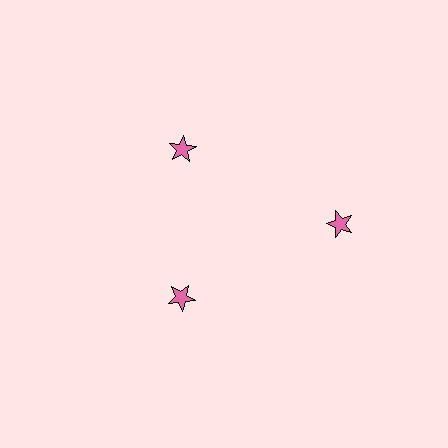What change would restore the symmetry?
The symmetry would be restored by moving it inward, back onto the ring so that all 3 stars sit at equal angles and equal distance from the center.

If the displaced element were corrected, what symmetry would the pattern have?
It would have 3-fold rotational symmetry — the pattern would map onto itself every 120 degrees.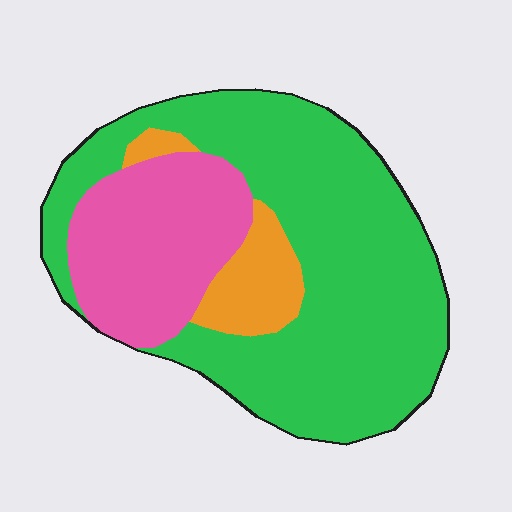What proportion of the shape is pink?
Pink takes up about one quarter (1/4) of the shape.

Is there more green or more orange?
Green.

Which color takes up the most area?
Green, at roughly 65%.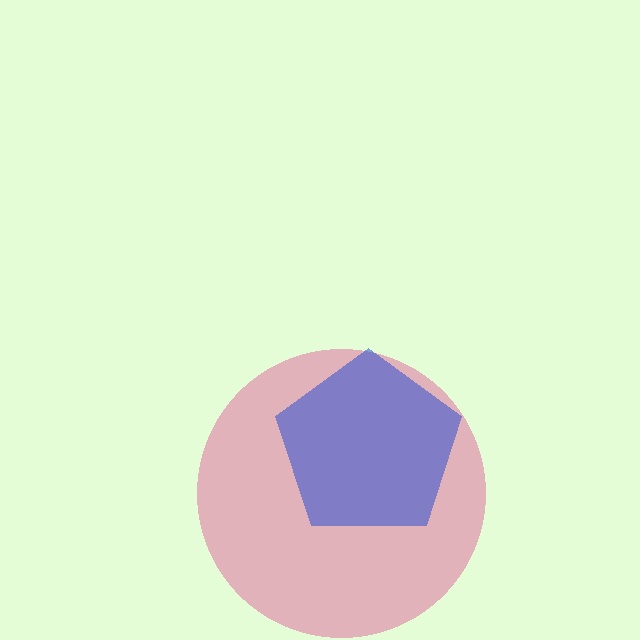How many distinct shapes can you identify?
There are 2 distinct shapes: a pink circle, a blue pentagon.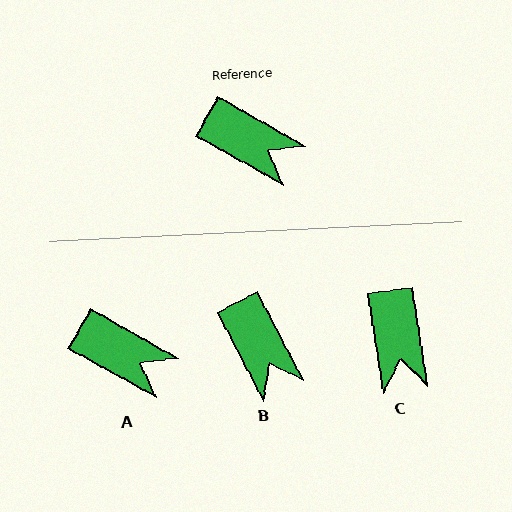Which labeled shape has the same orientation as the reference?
A.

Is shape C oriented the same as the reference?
No, it is off by about 52 degrees.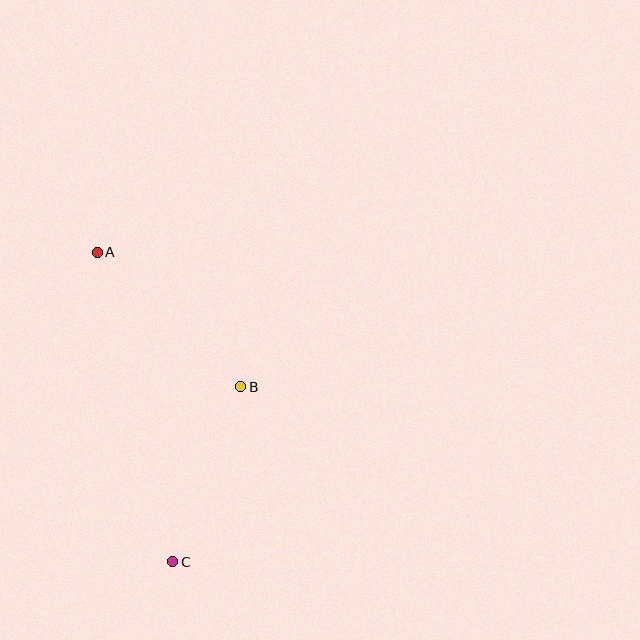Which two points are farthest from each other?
Points A and C are farthest from each other.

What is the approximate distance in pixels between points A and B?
The distance between A and B is approximately 196 pixels.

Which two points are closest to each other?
Points B and C are closest to each other.